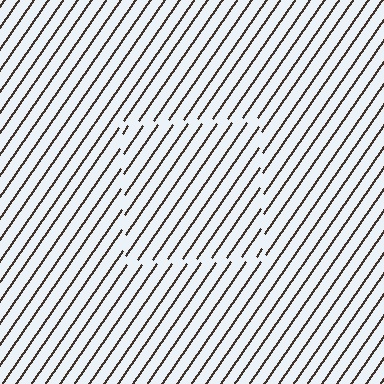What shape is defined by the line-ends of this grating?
An illusory square. The interior of the shape contains the same grating, shifted by half a period — the contour is defined by the phase discontinuity where line-ends from the inner and outer gratings abut.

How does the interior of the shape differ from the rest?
The interior of the shape contains the same grating, shifted by half a period — the contour is defined by the phase discontinuity where line-ends from the inner and outer gratings abut.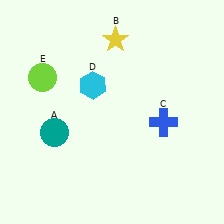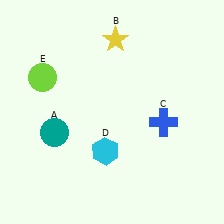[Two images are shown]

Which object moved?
The cyan hexagon (D) moved down.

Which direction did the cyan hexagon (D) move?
The cyan hexagon (D) moved down.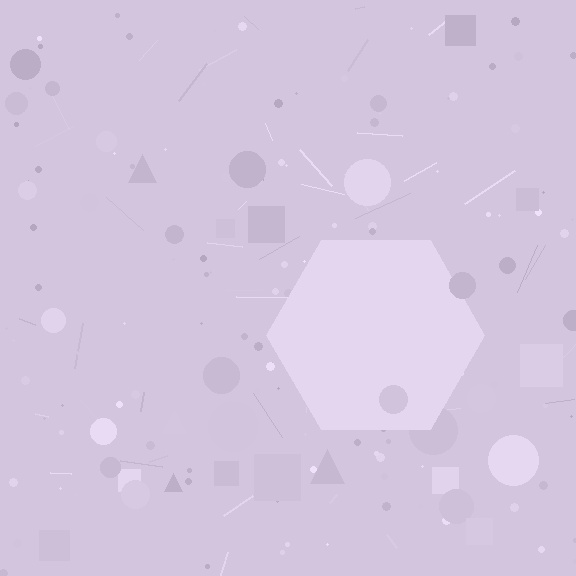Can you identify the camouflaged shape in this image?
The camouflaged shape is a hexagon.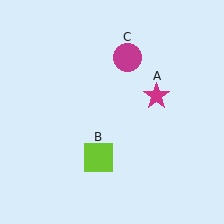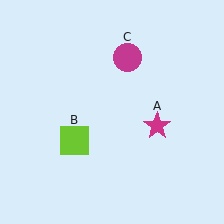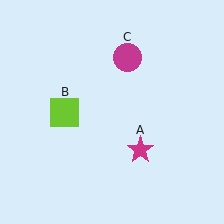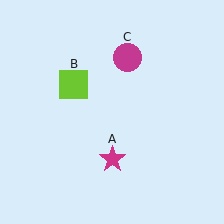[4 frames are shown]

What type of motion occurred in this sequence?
The magenta star (object A), lime square (object B) rotated clockwise around the center of the scene.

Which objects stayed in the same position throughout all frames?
Magenta circle (object C) remained stationary.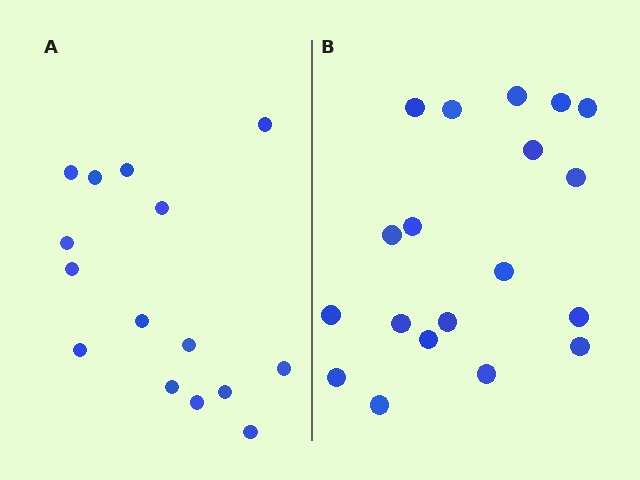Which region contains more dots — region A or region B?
Region B (the right region) has more dots.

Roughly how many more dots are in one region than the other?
Region B has about 4 more dots than region A.